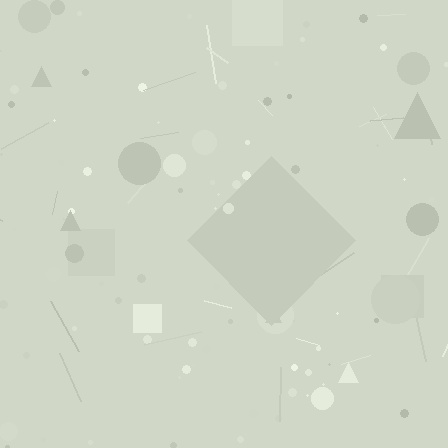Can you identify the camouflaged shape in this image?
The camouflaged shape is a diamond.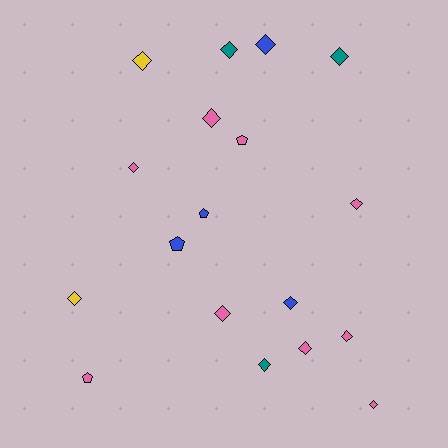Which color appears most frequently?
Pink, with 9 objects.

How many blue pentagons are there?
There are 2 blue pentagons.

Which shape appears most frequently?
Diamond, with 14 objects.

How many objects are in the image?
There are 18 objects.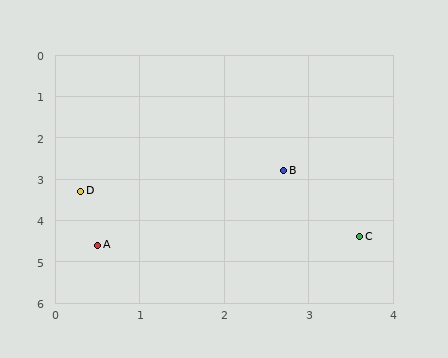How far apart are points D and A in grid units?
Points D and A are about 1.3 grid units apart.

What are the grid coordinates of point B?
Point B is at approximately (2.7, 2.8).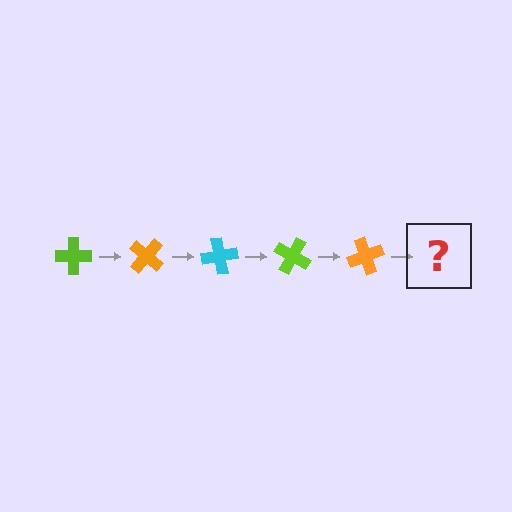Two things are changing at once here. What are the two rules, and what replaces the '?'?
The two rules are that it rotates 40 degrees each step and the color cycles through lime, orange, and cyan. The '?' should be a cyan cross, rotated 200 degrees from the start.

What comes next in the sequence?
The next element should be a cyan cross, rotated 200 degrees from the start.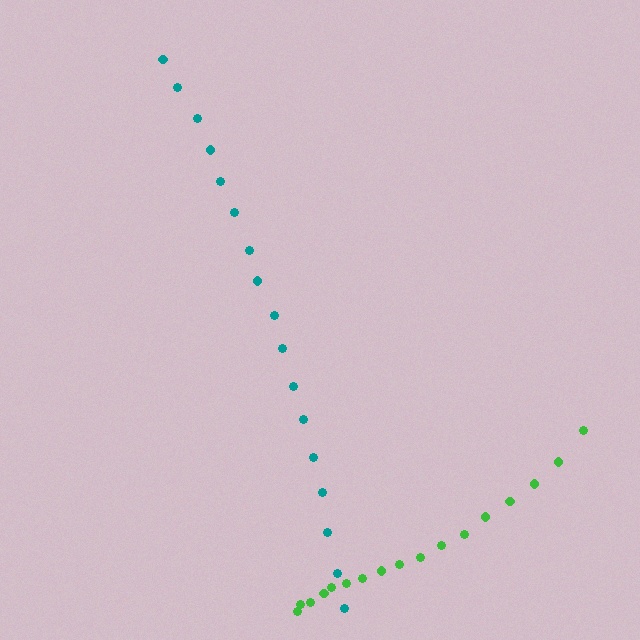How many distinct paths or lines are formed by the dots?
There are 2 distinct paths.